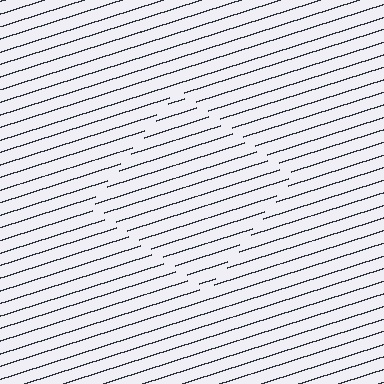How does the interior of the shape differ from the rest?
The interior of the shape contains the same grating, shifted by half a period — the contour is defined by the phase discontinuity where line-ends from the inner and outer gratings abut.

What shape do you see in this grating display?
An illusory square. The interior of the shape contains the same grating, shifted by half a period — the contour is defined by the phase discontinuity where line-ends from the inner and outer gratings abut.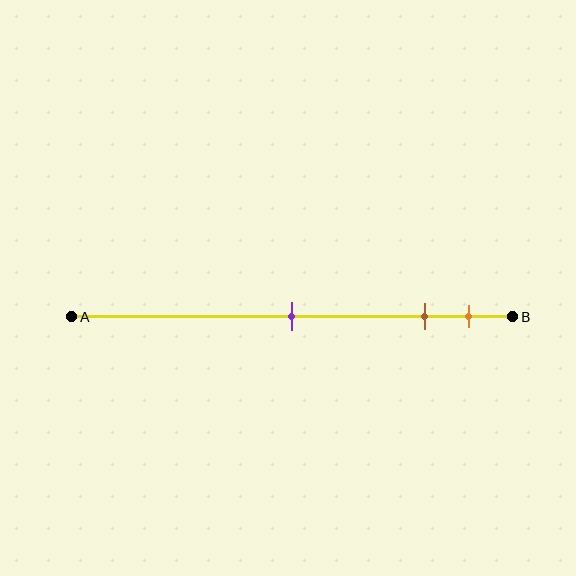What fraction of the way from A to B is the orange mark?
The orange mark is approximately 90% (0.9) of the way from A to B.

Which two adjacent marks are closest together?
The brown and orange marks are the closest adjacent pair.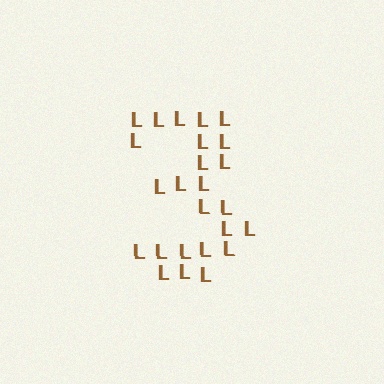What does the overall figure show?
The overall figure shows the digit 3.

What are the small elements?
The small elements are letter L's.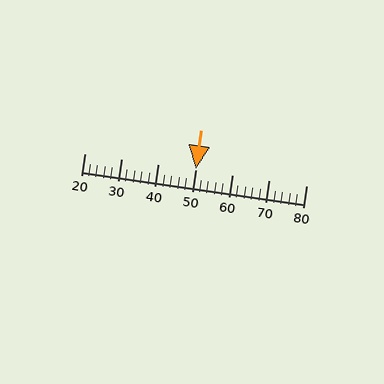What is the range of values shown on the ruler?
The ruler shows values from 20 to 80.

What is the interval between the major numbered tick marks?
The major tick marks are spaced 10 units apart.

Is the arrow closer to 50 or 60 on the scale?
The arrow is closer to 50.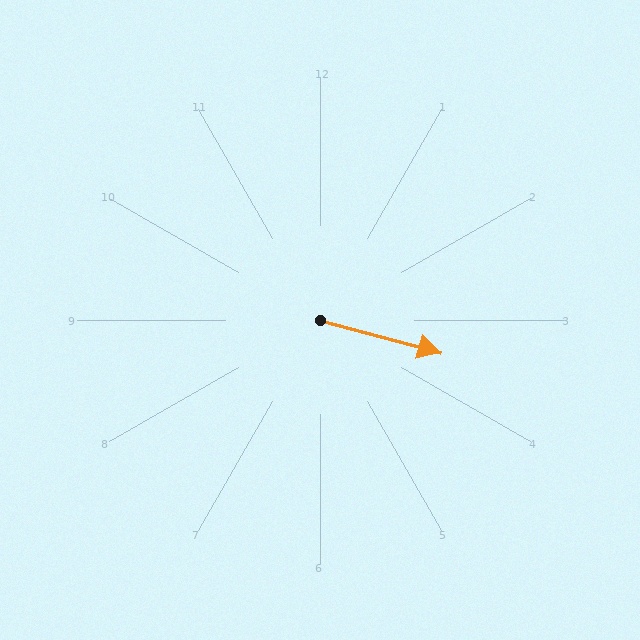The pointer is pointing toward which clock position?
Roughly 4 o'clock.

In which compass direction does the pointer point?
East.